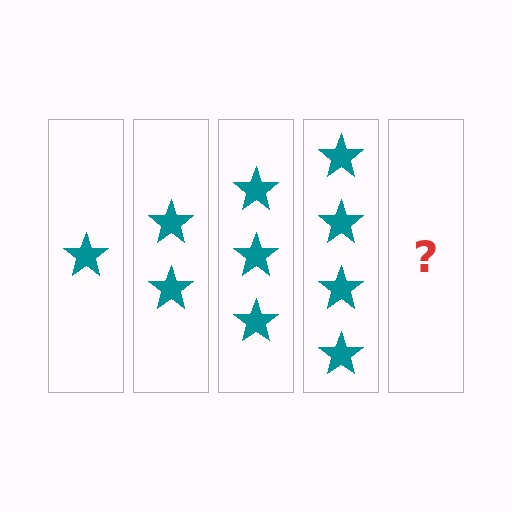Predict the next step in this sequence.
The next step is 5 stars.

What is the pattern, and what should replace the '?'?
The pattern is that each step adds one more star. The '?' should be 5 stars.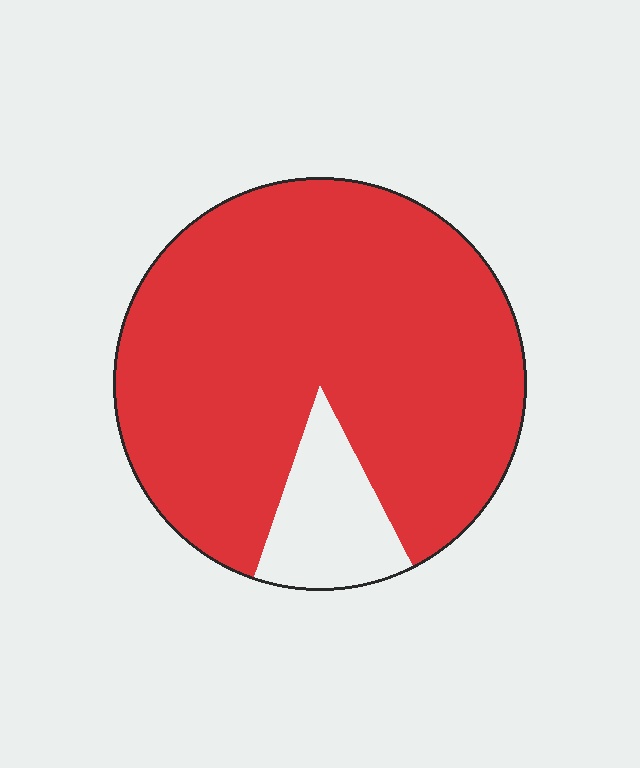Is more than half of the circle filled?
Yes.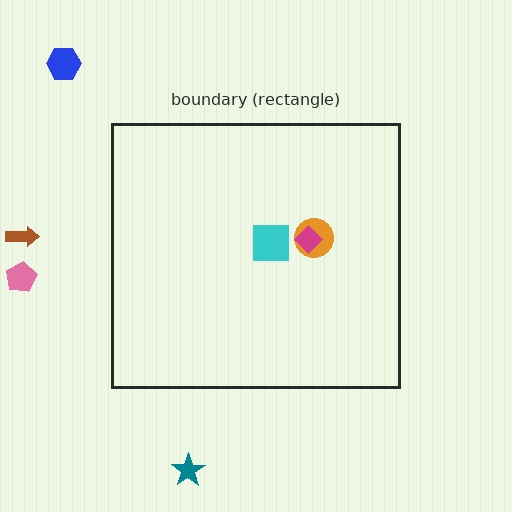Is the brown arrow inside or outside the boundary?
Outside.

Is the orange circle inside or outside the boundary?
Inside.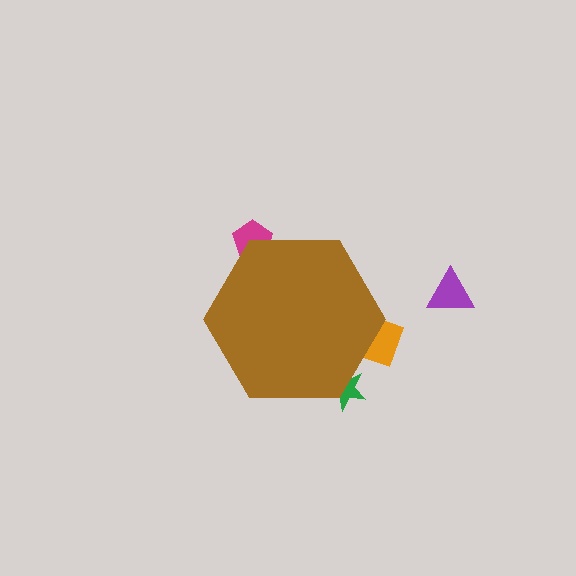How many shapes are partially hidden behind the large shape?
3 shapes are partially hidden.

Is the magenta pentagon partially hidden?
Yes, the magenta pentagon is partially hidden behind the brown hexagon.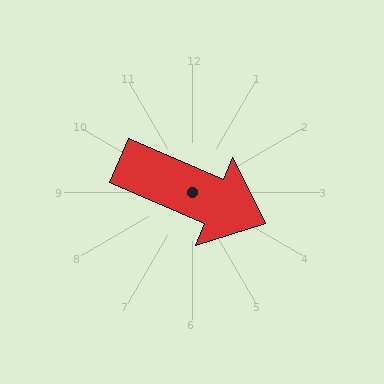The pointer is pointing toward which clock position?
Roughly 4 o'clock.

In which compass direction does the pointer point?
Southeast.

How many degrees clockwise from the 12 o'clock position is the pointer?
Approximately 113 degrees.